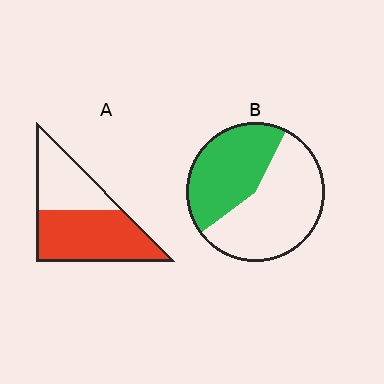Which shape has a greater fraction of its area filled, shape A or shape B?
Shape A.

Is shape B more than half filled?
No.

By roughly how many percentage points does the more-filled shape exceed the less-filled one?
By roughly 20 percentage points (A over B).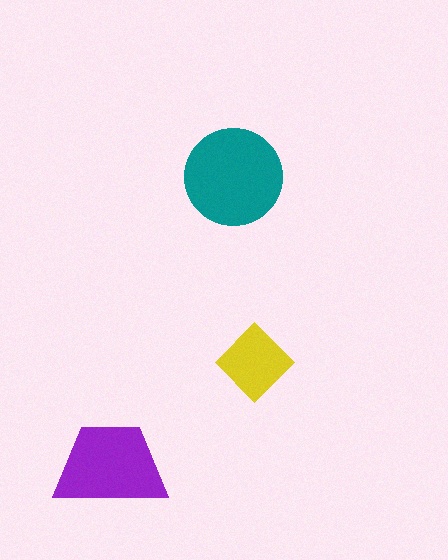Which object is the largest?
The teal circle.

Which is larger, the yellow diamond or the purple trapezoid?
The purple trapezoid.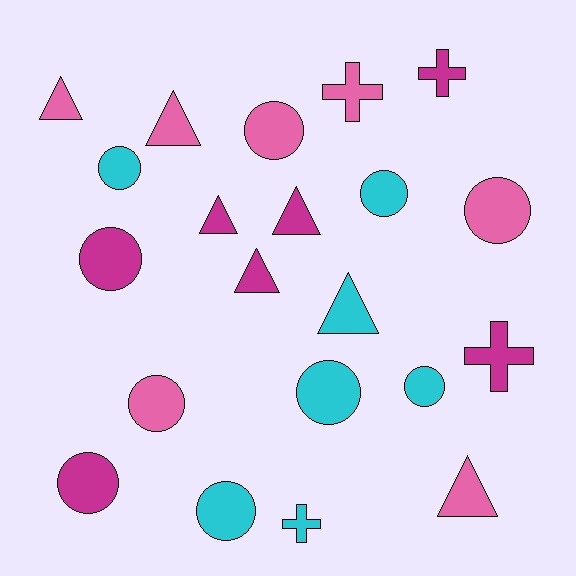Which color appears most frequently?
Magenta, with 7 objects.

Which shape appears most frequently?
Circle, with 10 objects.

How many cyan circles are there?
There are 5 cyan circles.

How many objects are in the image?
There are 21 objects.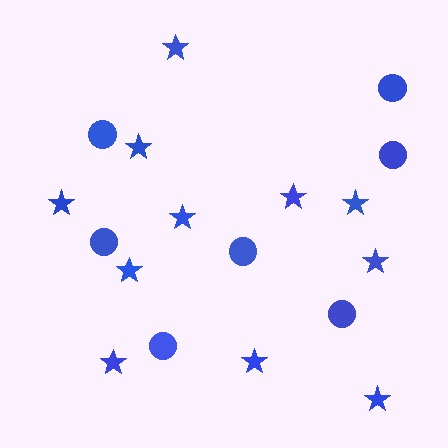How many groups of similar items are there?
There are 2 groups: one group of circles (7) and one group of stars (11).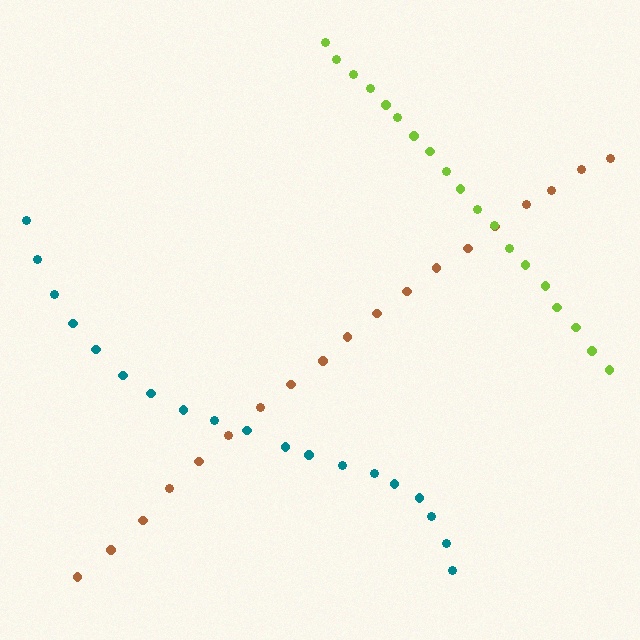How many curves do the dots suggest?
There are 3 distinct paths.